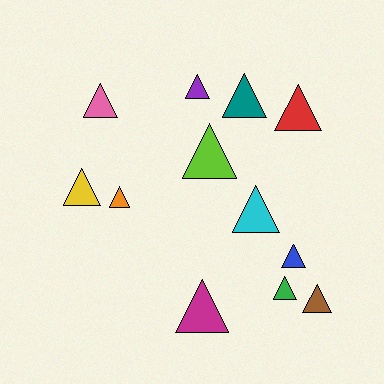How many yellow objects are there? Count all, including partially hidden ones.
There is 1 yellow object.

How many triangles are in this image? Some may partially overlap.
There are 12 triangles.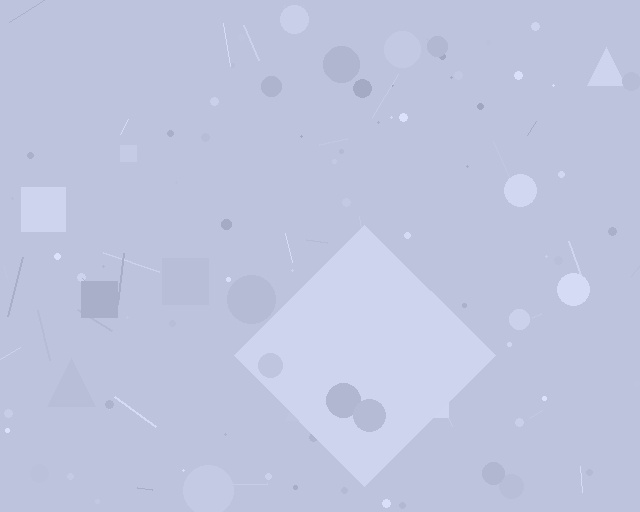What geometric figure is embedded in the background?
A diamond is embedded in the background.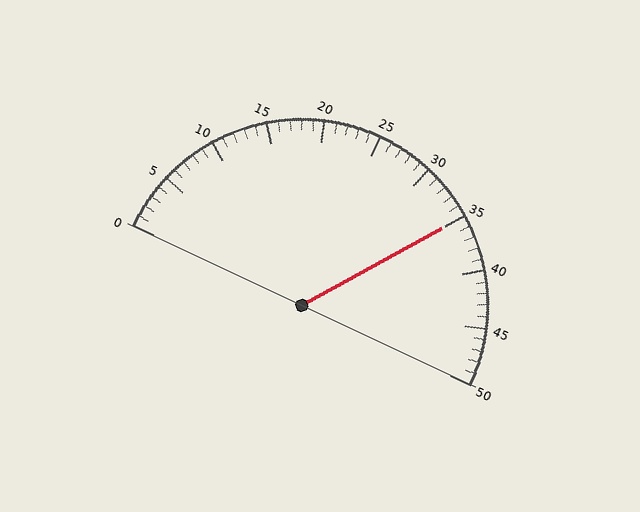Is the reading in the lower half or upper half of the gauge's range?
The reading is in the upper half of the range (0 to 50).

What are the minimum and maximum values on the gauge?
The gauge ranges from 0 to 50.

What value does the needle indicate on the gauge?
The needle indicates approximately 35.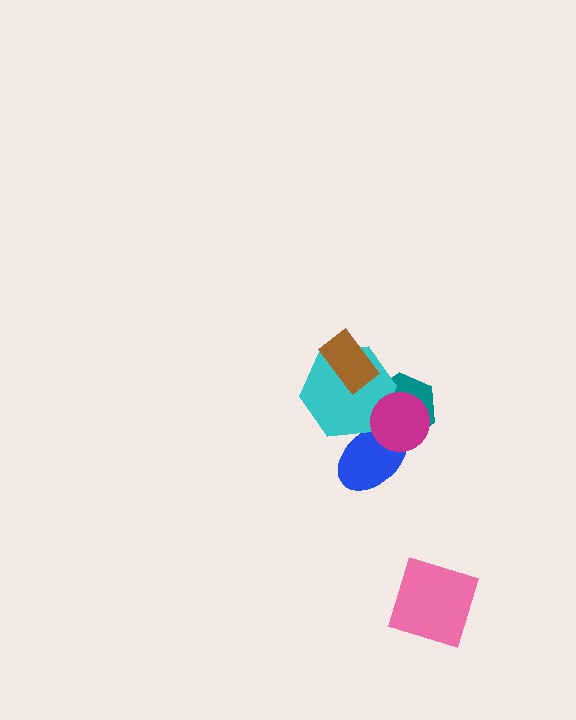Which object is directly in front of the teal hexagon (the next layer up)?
The blue ellipse is directly in front of the teal hexagon.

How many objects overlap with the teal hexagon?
4 objects overlap with the teal hexagon.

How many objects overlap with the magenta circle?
4 objects overlap with the magenta circle.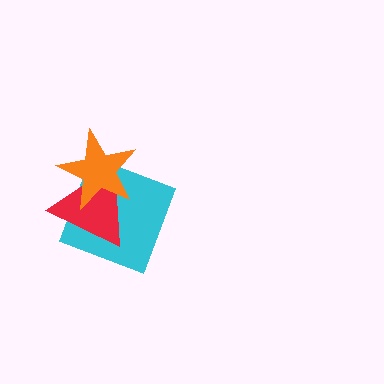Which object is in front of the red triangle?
The orange star is in front of the red triangle.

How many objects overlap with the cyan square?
2 objects overlap with the cyan square.